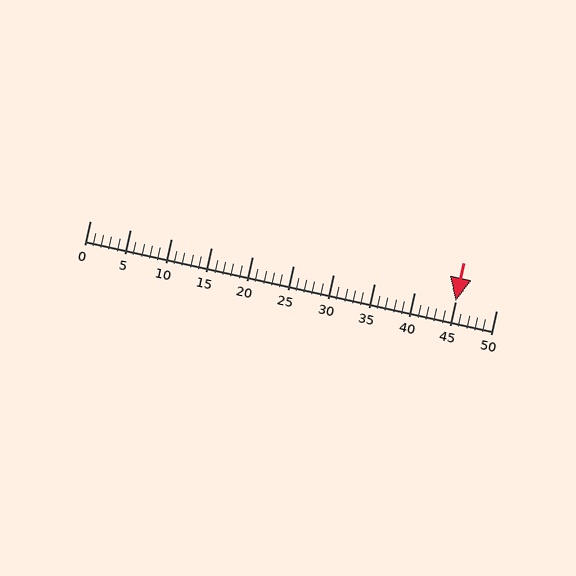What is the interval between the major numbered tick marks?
The major tick marks are spaced 5 units apart.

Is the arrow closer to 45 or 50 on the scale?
The arrow is closer to 45.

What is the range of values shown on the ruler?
The ruler shows values from 0 to 50.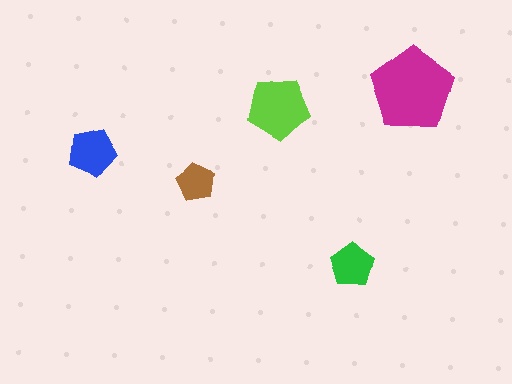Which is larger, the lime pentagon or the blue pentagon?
The lime one.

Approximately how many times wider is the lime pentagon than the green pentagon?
About 1.5 times wider.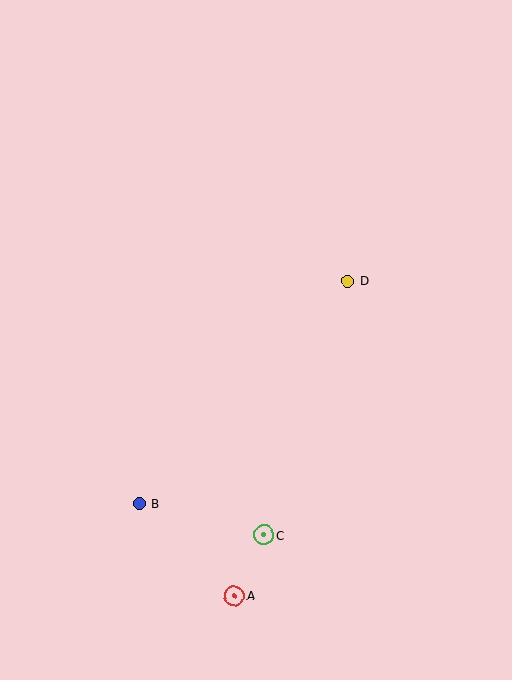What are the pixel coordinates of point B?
Point B is at (139, 504).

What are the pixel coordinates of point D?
Point D is at (347, 281).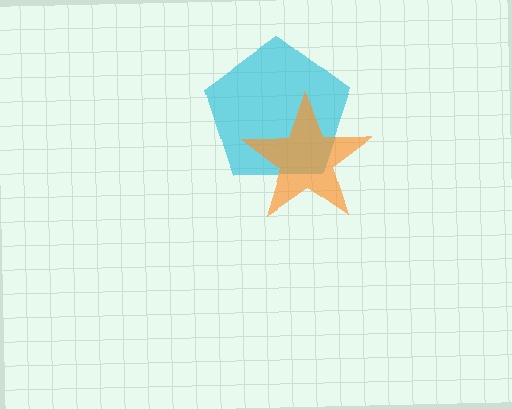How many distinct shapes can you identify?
There are 2 distinct shapes: a cyan pentagon, an orange star.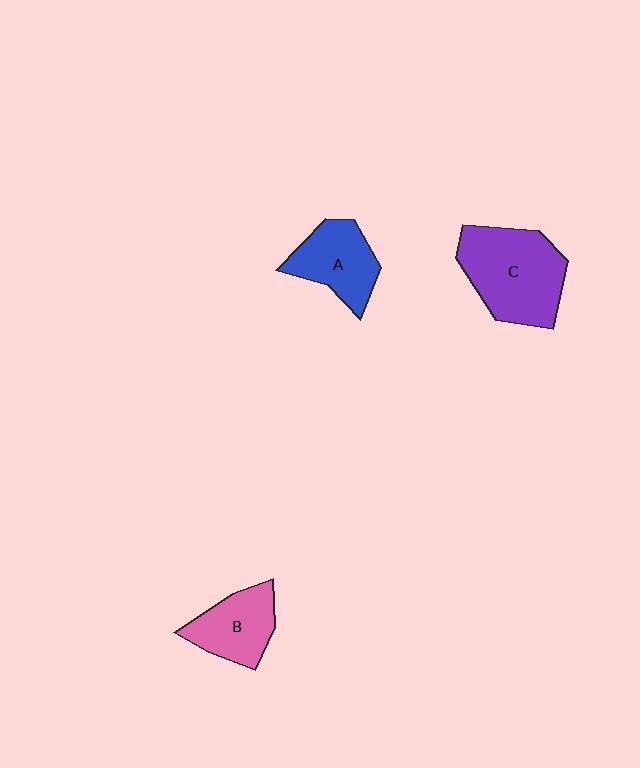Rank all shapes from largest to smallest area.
From largest to smallest: C (purple), A (blue), B (pink).